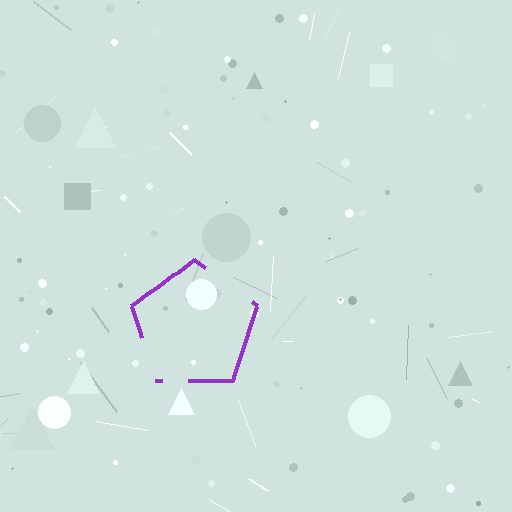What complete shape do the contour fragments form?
The contour fragments form a pentagon.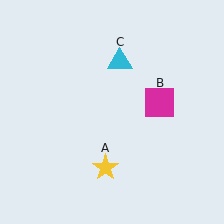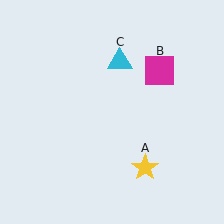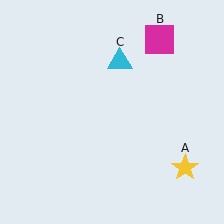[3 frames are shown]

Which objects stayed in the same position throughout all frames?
Cyan triangle (object C) remained stationary.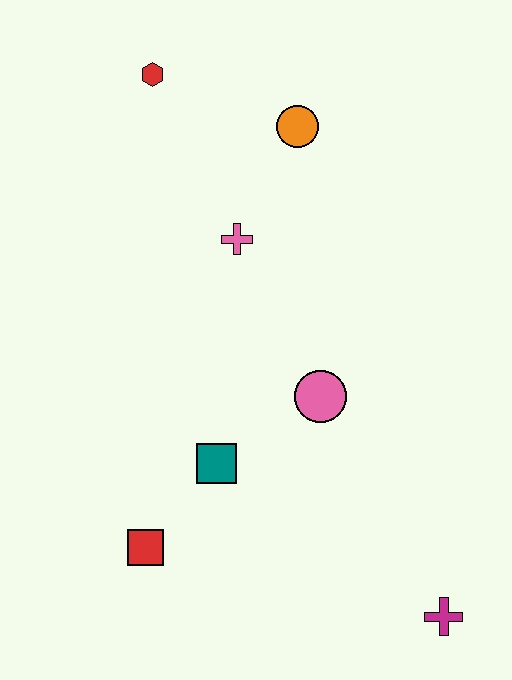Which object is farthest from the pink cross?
The magenta cross is farthest from the pink cross.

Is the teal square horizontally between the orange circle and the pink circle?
No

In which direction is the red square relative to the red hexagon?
The red square is below the red hexagon.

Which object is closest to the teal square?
The red square is closest to the teal square.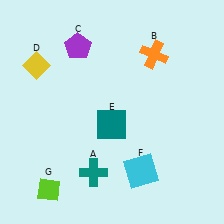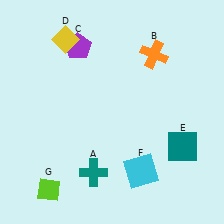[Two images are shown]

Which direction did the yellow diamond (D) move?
The yellow diamond (D) moved right.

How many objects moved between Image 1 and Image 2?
2 objects moved between the two images.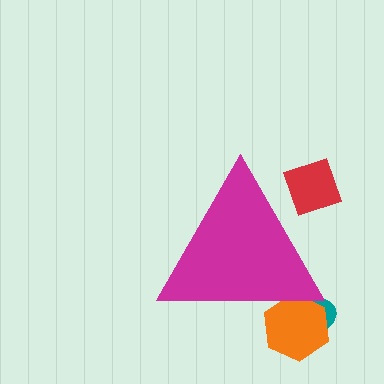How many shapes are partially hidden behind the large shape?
3 shapes are partially hidden.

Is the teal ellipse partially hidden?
Yes, the teal ellipse is partially hidden behind the magenta triangle.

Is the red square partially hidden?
Yes, the red square is partially hidden behind the magenta triangle.